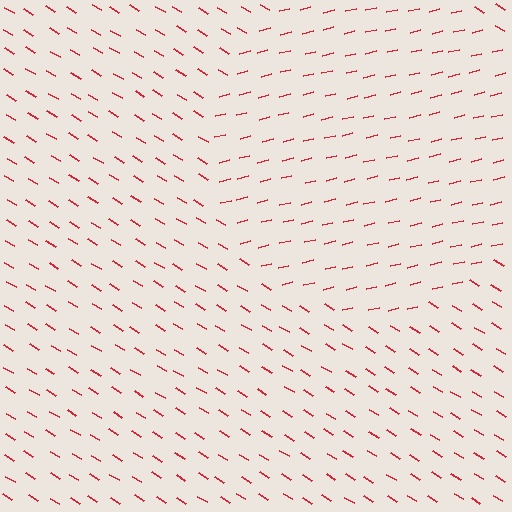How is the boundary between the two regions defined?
The boundary is defined purely by a change in line orientation (approximately 45 degrees difference). All lines are the same color and thickness.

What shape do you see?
I see a circle.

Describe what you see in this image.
The image is filled with small red line segments. A circle region in the image has lines oriented differently from the surrounding lines, creating a visible texture boundary.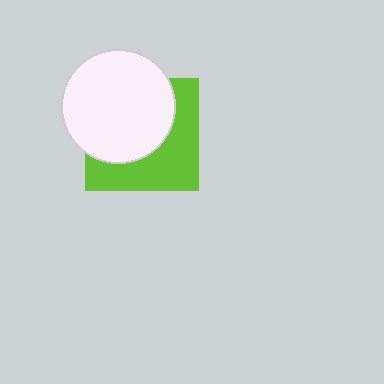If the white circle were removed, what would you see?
You would see the complete lime square.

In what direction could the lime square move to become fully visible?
The lime square could move toward the lower-right. That would shift it out from behind the white circle entirely.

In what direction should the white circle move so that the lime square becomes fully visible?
The white circle should move toward the upper-left. That is the shortest direction to clear the overlap and leave the lime square fully visible.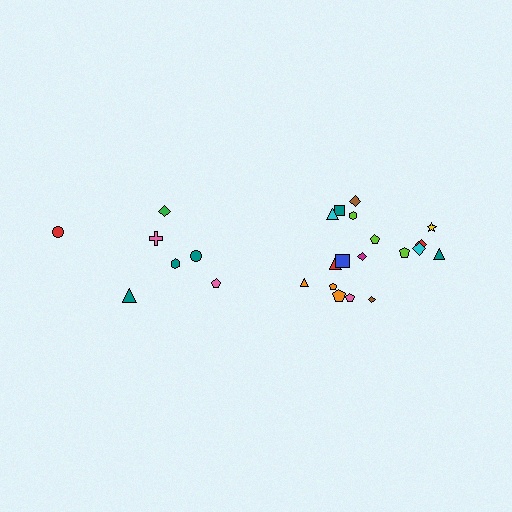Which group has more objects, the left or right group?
The right group.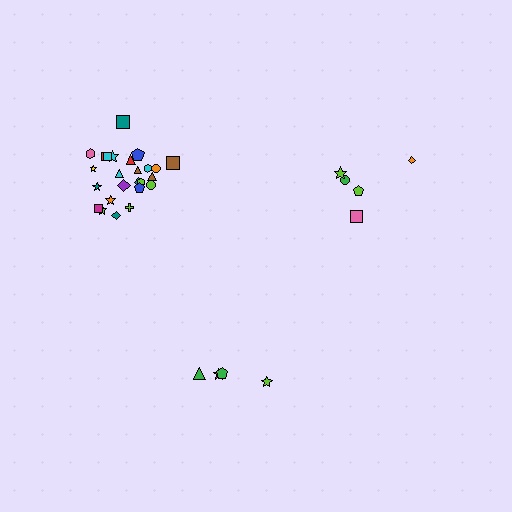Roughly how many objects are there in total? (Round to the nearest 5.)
Roughly 35 objects in total.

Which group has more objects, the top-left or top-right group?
The top-left group.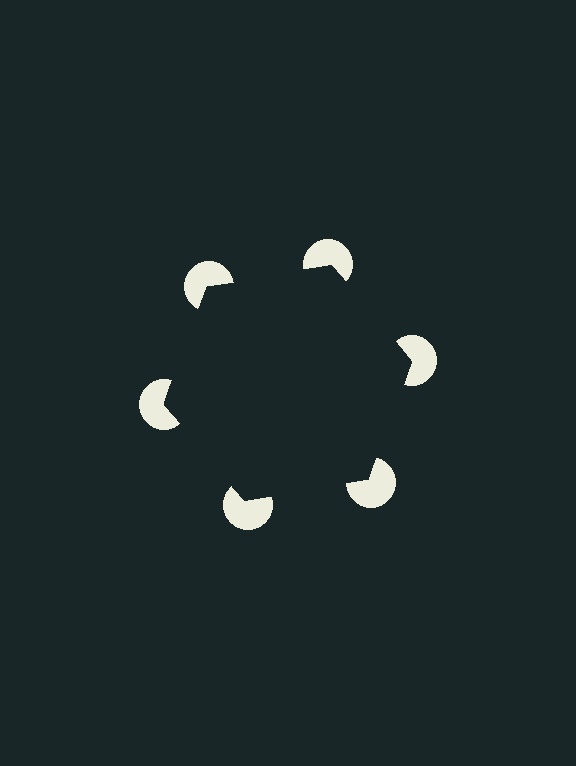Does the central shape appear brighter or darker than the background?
It typically appears slightly darker than the background, even though no actual brightness change is drawn.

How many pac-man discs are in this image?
There are 6 — one at each vertex of the illusory hexagon.